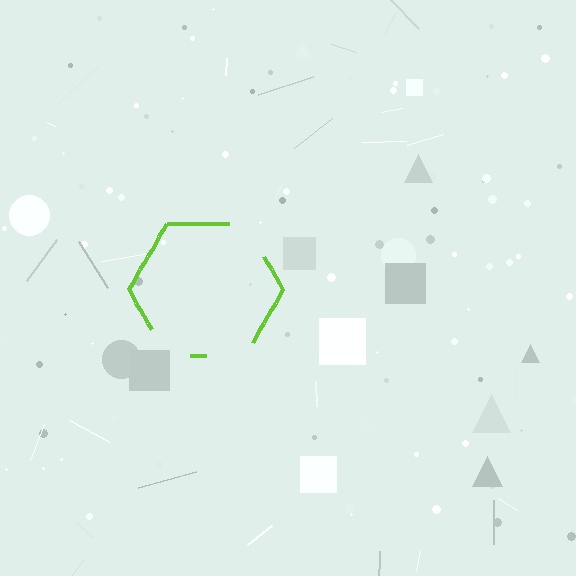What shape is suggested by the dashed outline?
The dashed outline suggests a hexagon.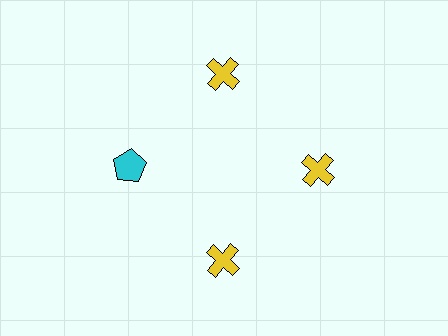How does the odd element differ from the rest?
It differs in both color (cyan instead of yellow) and shape (pentagon instead of cross).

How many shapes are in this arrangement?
There are 4 shapes arranged in a ring pattern.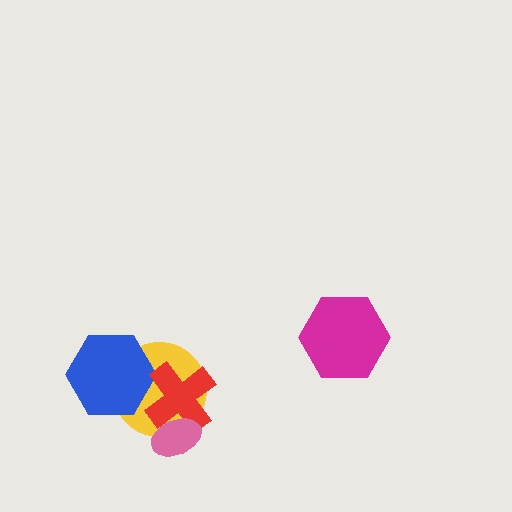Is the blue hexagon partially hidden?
Yes, it is partially covered by another shape.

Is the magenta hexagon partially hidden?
No, no other shape covers it.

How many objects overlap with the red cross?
3 objects overlap with the red cross.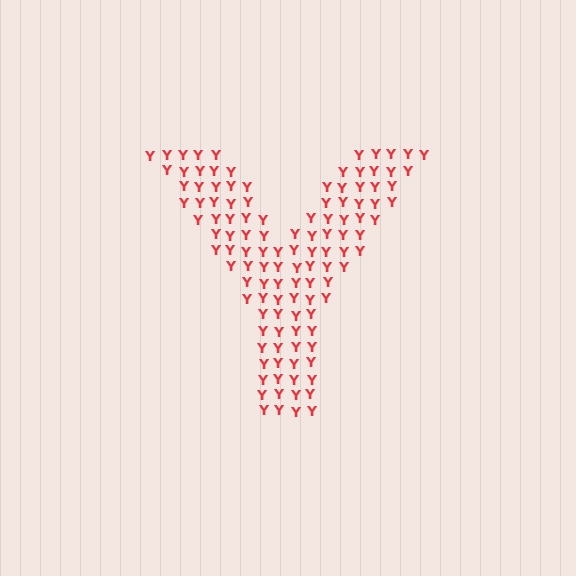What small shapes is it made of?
It is made of small letter Y's.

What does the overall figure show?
The overall figure shows the letter Y.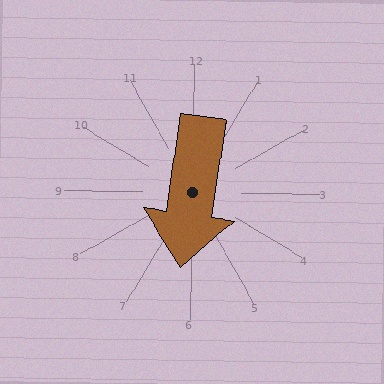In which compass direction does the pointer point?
South.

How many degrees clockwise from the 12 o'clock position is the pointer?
Approximately 188 degrees.